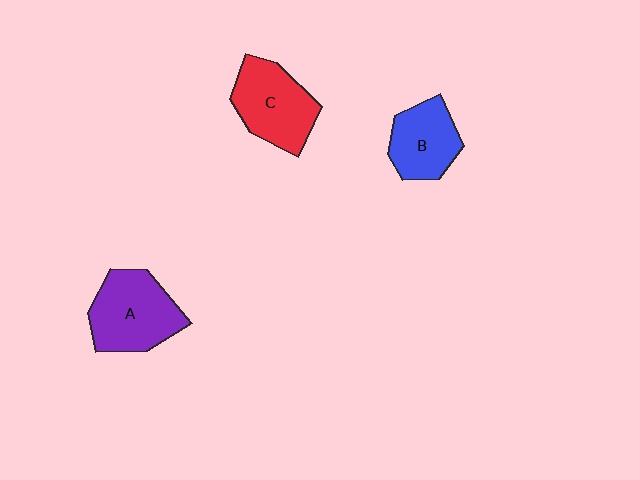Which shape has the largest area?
Shape A (purple).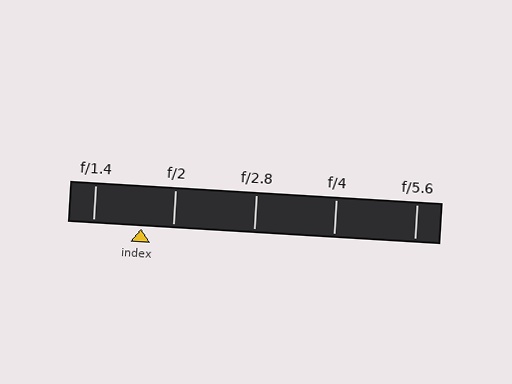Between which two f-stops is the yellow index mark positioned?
The index mark is between f/1.4 and f/2.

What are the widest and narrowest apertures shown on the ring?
The widest aperture shown is f/1.4 and the narrowest is f/5.6.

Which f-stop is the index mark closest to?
The index mark is closest to f/2.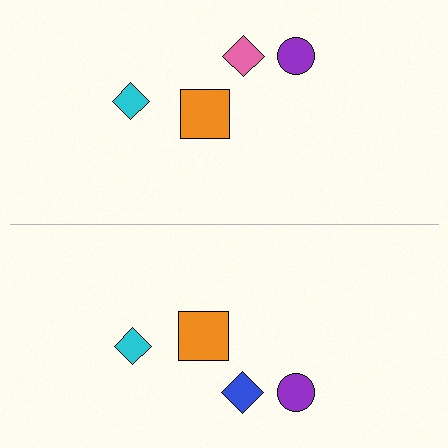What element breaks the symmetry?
The blue diamond on the bottom side breaks the symmetry — its mirror counterpart is pink.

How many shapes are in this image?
There are 8 shapes in this image.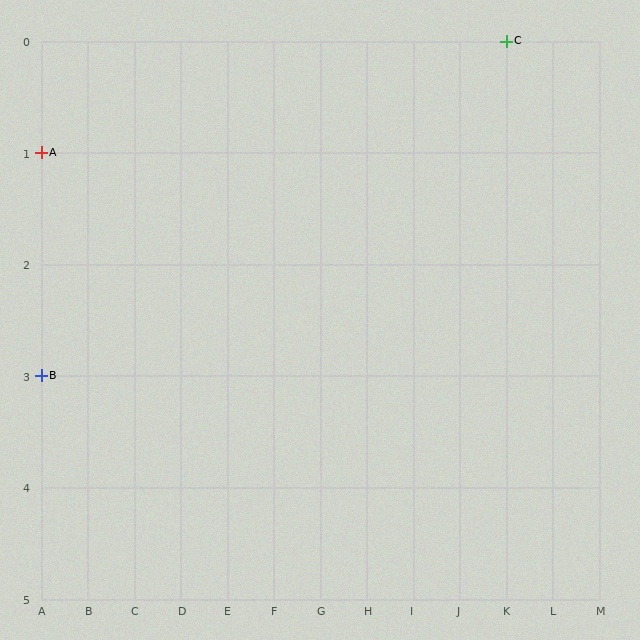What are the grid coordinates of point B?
Point B is at grid coordinates (A, 3).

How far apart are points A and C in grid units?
Points A and C are 10 columns and 1 row apart (about 10.0 grid units diagonally).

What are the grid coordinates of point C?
Point C is at grid coordinates (K, 0).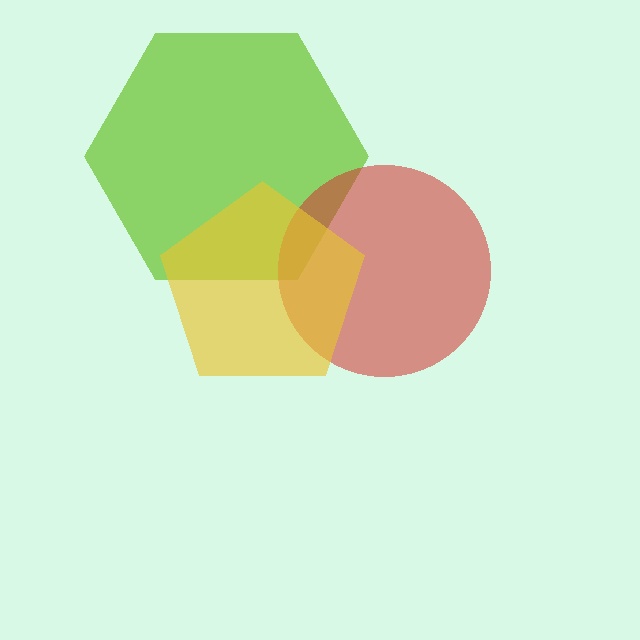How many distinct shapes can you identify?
There are 3 distinct shapes: a lime hexagon, a red circle, a yellow pentagon.